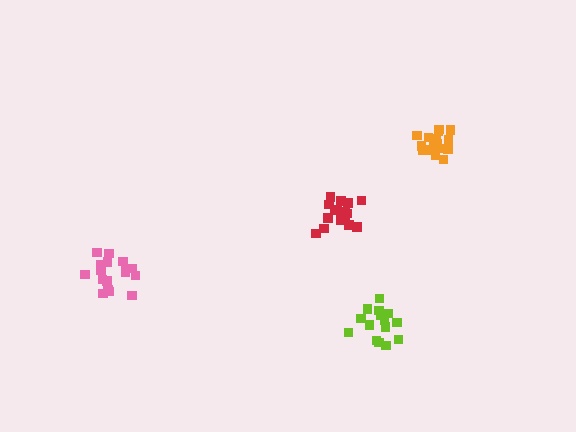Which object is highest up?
The orange cluster is topmost.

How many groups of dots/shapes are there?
There are 4 groups.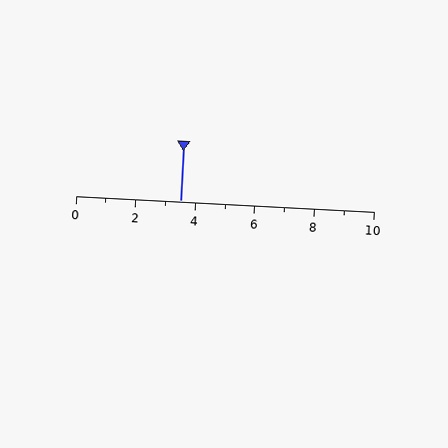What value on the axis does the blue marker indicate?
The marker indicates approximately 3.5.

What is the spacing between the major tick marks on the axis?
The major ticks are spaced 2 apart.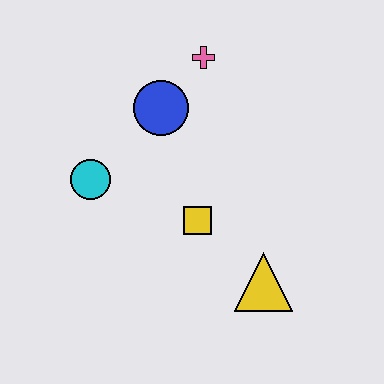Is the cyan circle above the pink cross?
No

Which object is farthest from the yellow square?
The pink cross is farthest from the yellow square.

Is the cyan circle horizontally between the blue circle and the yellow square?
No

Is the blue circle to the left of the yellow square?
Yes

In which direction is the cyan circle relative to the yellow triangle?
The cyan circle is to the left of the yellow triangle.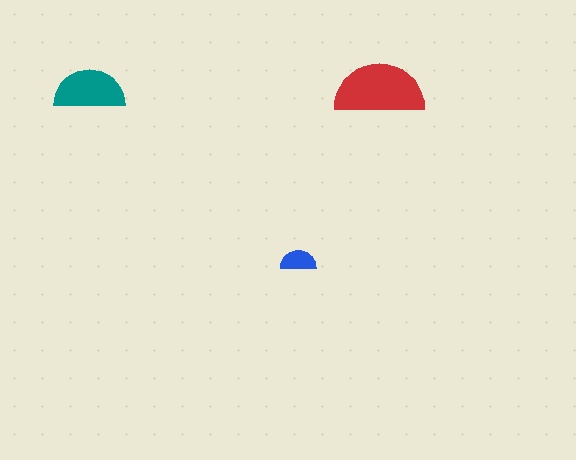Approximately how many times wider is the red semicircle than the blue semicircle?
About 2.5 times wider.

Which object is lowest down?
The blue semicircle is bottommost.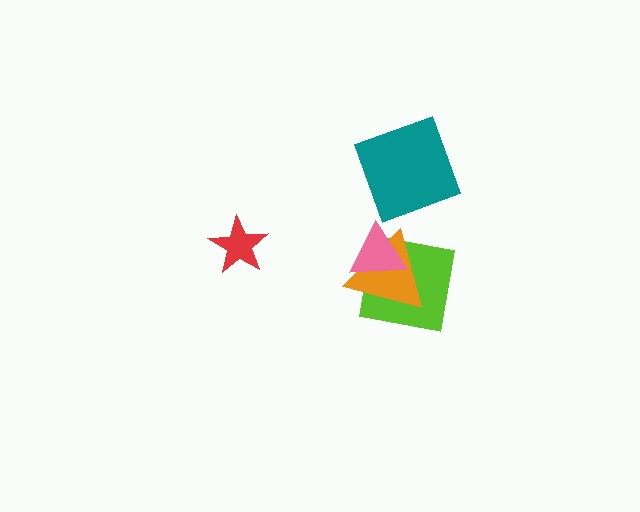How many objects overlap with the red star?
0 objects overlap with the red star.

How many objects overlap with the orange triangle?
2 objects overlap with the orange triangle.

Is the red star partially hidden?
No, no other shape covers it.